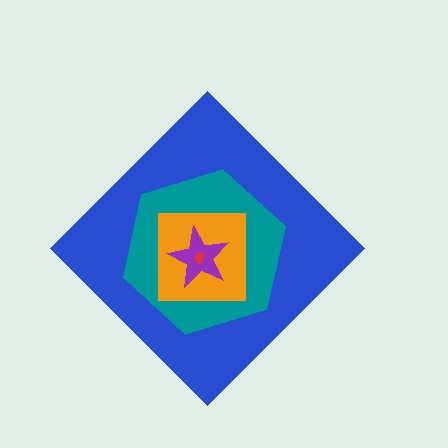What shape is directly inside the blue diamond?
The teal hexagon.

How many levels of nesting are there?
5.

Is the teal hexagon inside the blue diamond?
Yes.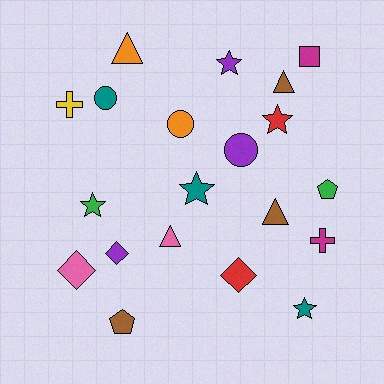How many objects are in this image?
There are 20 objects.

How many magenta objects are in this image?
There are 2 magenta objects.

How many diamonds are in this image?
There are 3 diamonds.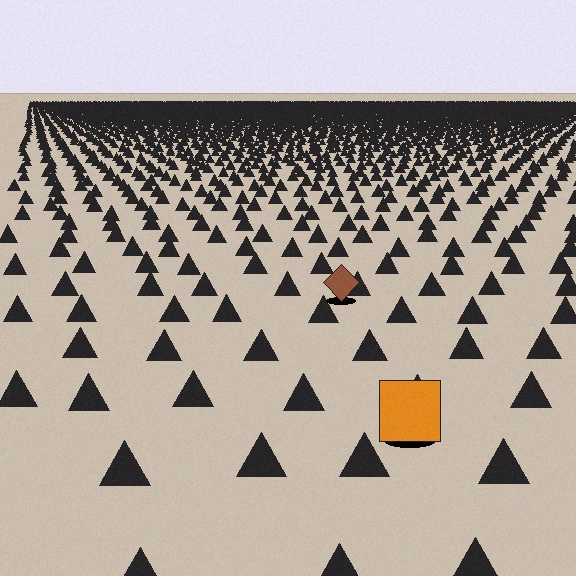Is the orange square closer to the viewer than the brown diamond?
Yes. The orange square is closer — you can tell from the texture gradient: the ground texture is coarser near it.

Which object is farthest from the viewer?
The brown diamond is farthest from the viewer. It appears smaller and the ground texture around it is denser.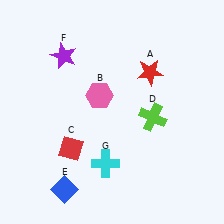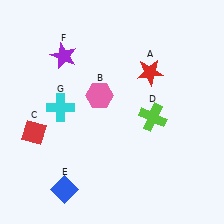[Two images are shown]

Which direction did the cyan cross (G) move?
The cyan cross (G) moved up.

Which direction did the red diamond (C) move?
The red diamond (C) moved left.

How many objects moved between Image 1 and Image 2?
2 objects moved between the two images.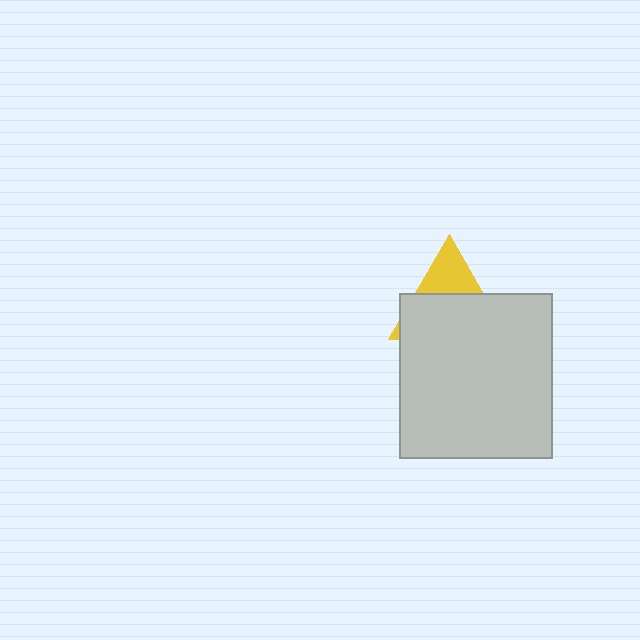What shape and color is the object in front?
The object in front is a light gray rectangle.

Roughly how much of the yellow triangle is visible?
A small part of it is visible (roughly 34%).